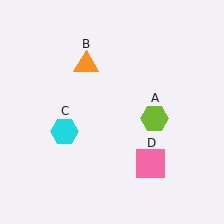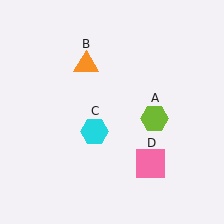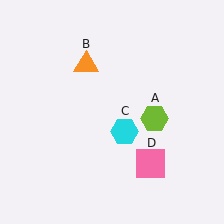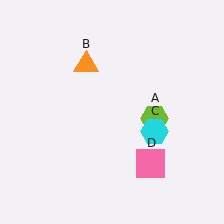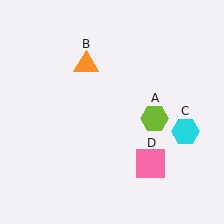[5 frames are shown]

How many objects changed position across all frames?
1 object changed position: cyan hexagon (object C).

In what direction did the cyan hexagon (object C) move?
The cyan hexagon (object C) moved right.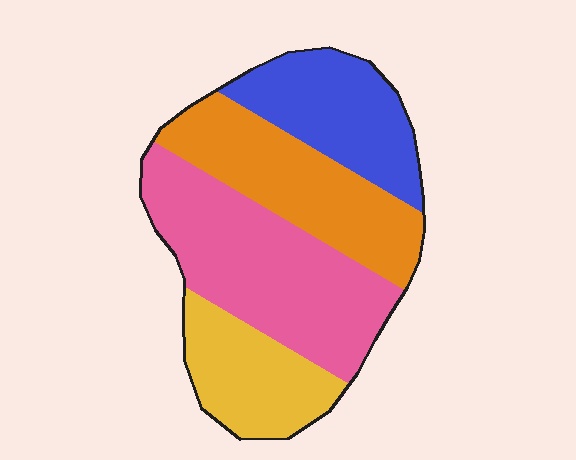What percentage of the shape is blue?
Blue covers roughly 20% of the shape.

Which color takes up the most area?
Pink, at roughly 35%.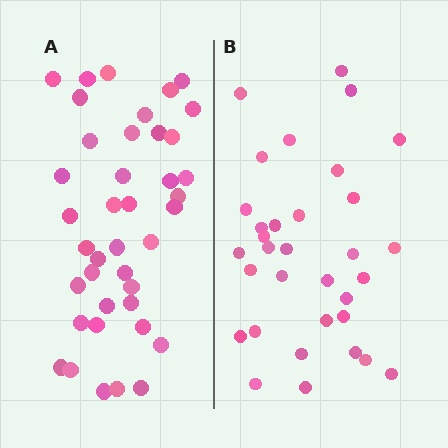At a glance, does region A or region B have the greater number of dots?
Region A (the left region) has more dots.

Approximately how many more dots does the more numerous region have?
Region A has roughly 8 or so more dots than region B.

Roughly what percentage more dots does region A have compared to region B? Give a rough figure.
About 20% more.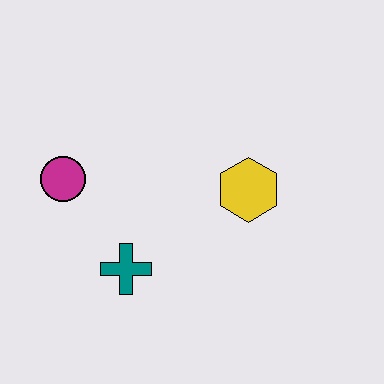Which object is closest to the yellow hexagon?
The teal cross is closest to the yellow hexagon.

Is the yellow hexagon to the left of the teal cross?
No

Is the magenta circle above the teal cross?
Yes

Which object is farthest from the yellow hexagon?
The magenta circle is farthest from the yellow hexagon.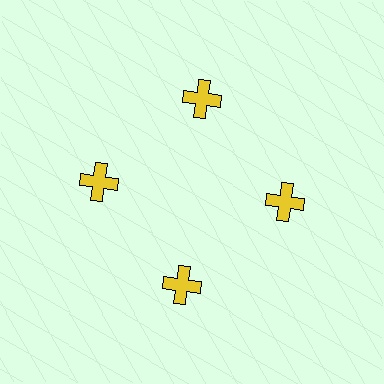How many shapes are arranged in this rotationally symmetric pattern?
There are 4 shapes, arranged in 4 groups of 1.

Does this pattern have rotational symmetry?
Yes, this pattern has 4-fold rotational symmetry. It looks the same after rotating 90 degrees around the center.